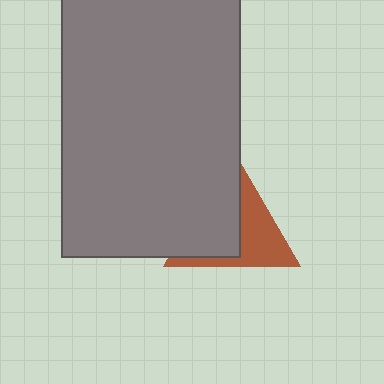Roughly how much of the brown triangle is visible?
About half of it is visible (roughly 46%).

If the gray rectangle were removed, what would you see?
You would see the complete brown triangle.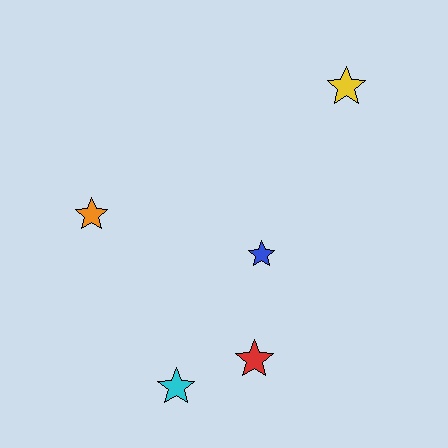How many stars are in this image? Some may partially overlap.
There are 5 stars.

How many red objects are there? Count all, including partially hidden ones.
There is 1 red object.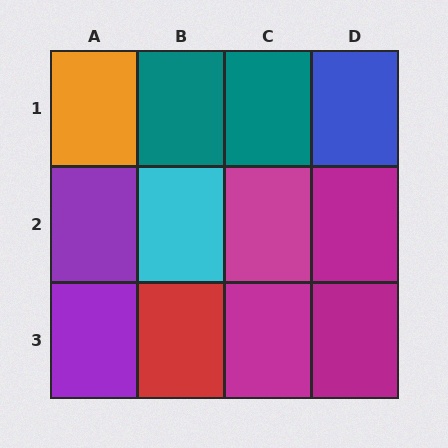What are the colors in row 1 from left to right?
Orange, teal, teal, blue.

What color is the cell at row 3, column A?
Purple.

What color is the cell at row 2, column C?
Magenta.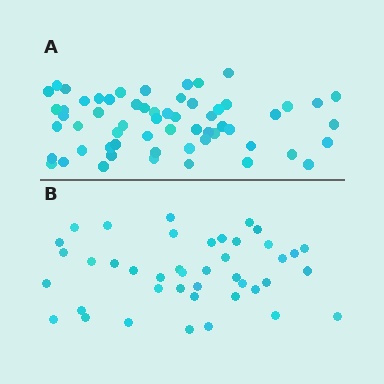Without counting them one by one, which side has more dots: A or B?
Region A (the top region) has more dots.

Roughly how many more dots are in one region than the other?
Region A has approximately 20 more dots than region B.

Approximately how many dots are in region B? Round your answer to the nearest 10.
About 40 dots. (The exact count is 42, which rounds to 40.)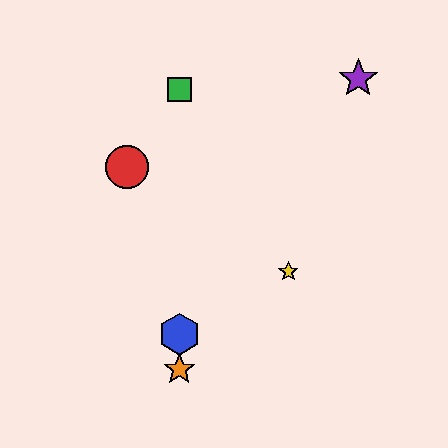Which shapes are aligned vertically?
The blue hexagon, the green square, the orange star are aligned vertically.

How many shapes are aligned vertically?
3 shapes (the blue hexagon, the green square, the orange star) are aligned vertically.